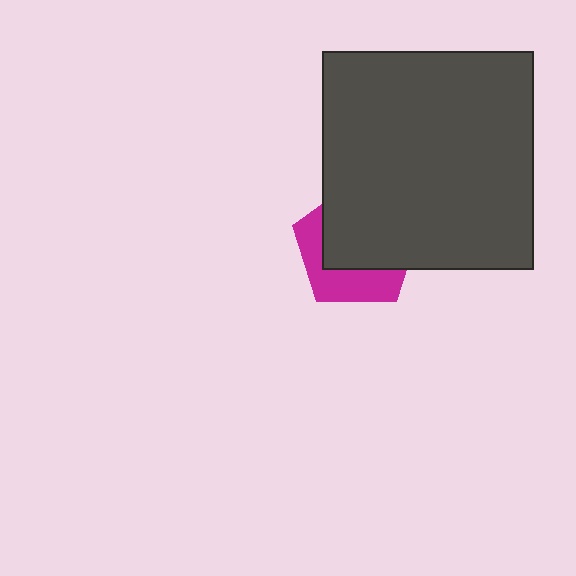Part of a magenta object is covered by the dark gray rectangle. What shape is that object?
It is a pentagon.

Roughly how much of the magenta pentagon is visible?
A small part of it is visible (roughly 38%).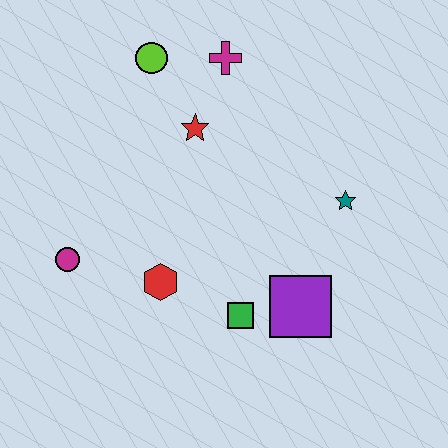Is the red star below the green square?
No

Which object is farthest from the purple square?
The lime circle is farthest from the purple square.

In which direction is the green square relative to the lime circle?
The green square is below the lime circle.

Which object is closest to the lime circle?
The magenta cross is closest to the lime circle.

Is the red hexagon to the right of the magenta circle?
Yes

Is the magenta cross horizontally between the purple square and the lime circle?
Yes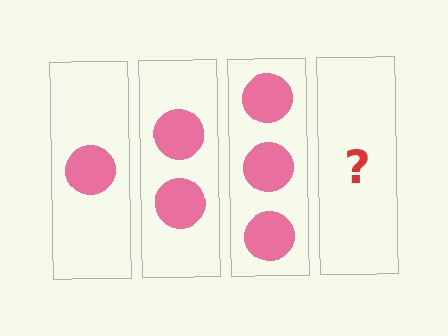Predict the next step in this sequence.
The next step is 4 circles.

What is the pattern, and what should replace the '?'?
The pattern is that each step adds one more circle. The '?' should be 4 circles.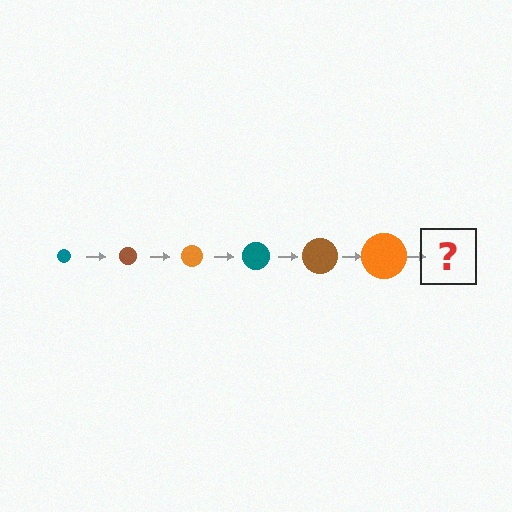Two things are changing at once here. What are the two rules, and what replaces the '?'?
The two rules are that the circle grows larger each step and the color cycles through teal, brown, and orange. The '?' should be a teal circle, larger than the previous one.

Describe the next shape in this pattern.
It should be a teal circle, larger than the previous one.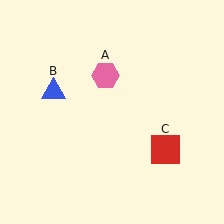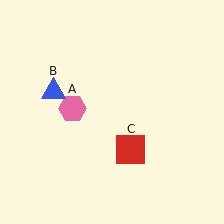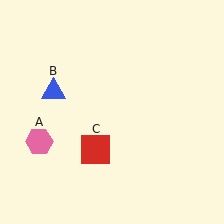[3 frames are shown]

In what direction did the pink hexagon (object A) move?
The pink hexagon (object A) moved down and to the left.